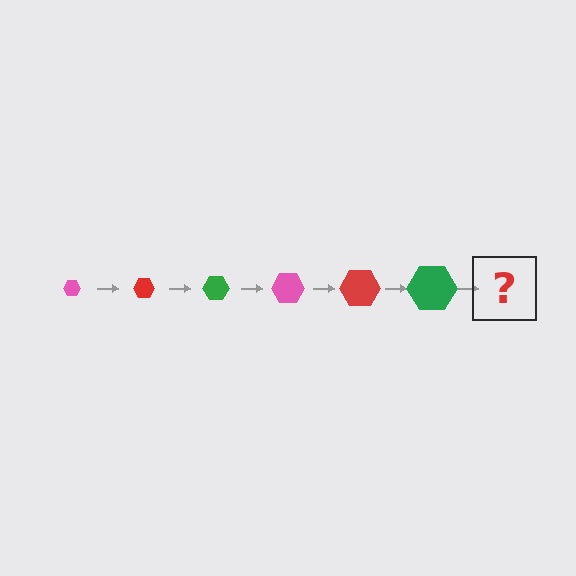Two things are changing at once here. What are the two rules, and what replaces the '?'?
The two rules are that the hexagon grows larger each step and the color cycles through pink, red, and green. The '?' should be a pink hexagon, larger than the previous one.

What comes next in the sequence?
The next element should be a pink hexagon, larger than the previous one.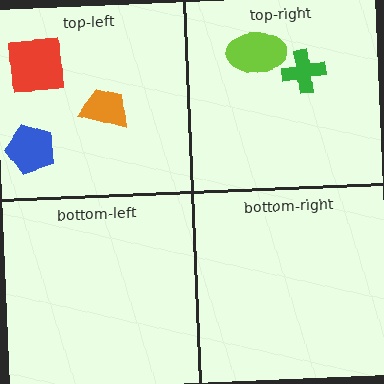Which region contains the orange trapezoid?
The top-left region.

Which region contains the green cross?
The top-right region.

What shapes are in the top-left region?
The blue pentagon, the orange trapezoid, the red square.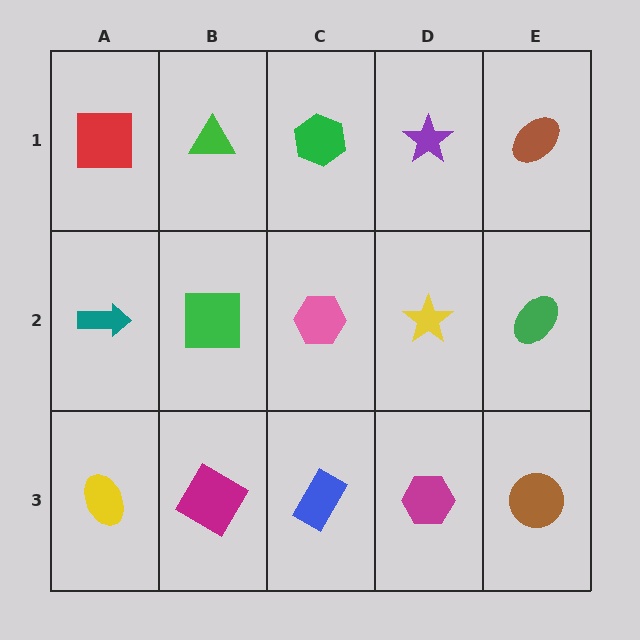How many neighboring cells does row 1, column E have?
2.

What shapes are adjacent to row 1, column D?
A yellow star (row 2, column D), a green hexagon (row 1, column C), a brown ellipse (row 1, column E).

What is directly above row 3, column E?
A green ellipse.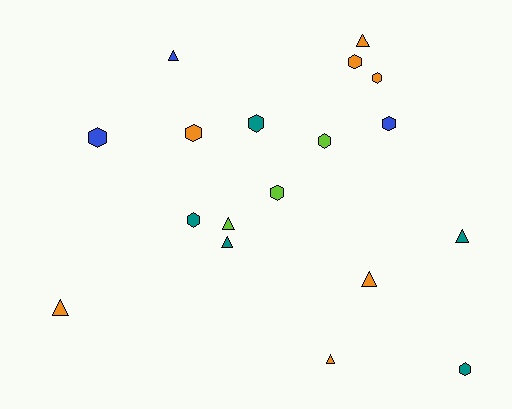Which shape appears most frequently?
Hexagon, with 10 objects.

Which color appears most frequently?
Orange, with 7 objects.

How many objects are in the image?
There are 18 objects.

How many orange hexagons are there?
There are 3 orange hexagons.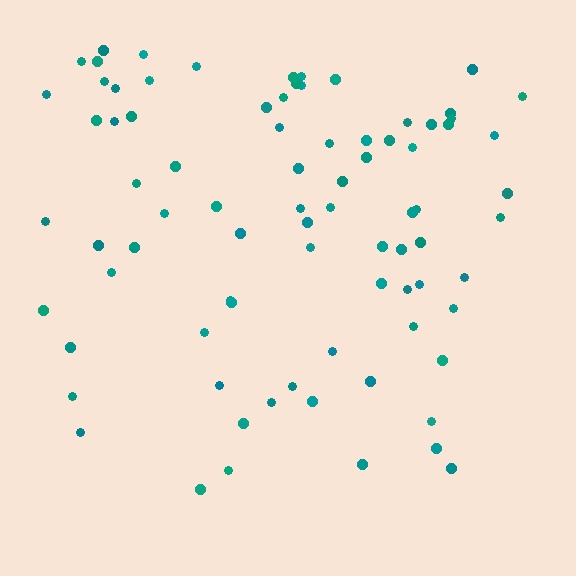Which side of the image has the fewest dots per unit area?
The bottom.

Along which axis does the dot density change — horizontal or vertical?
Vertical.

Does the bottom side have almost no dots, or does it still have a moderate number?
Still a moderate number, just noticeably fewer than the top.